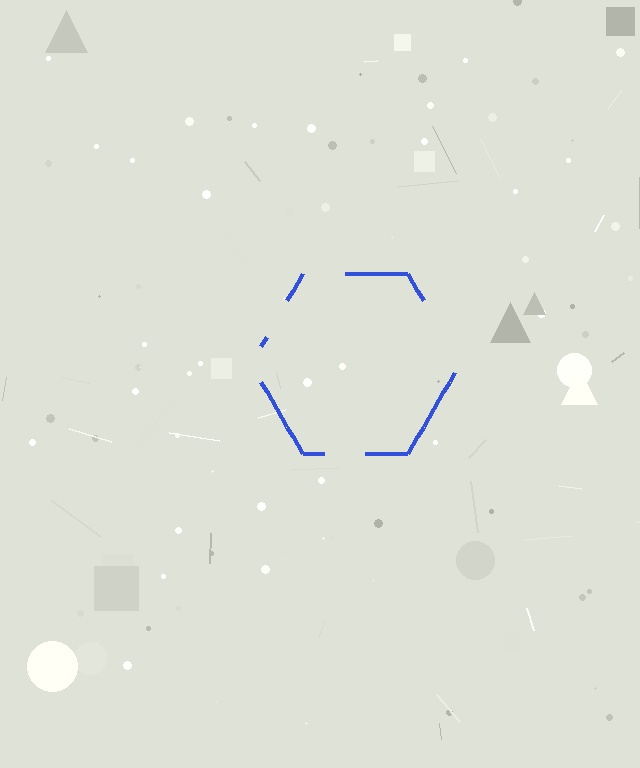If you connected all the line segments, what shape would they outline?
They would outline a hexagon.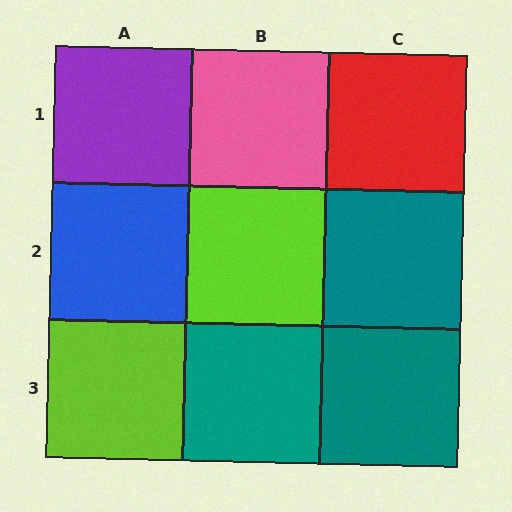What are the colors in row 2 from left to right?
Blue, lime, teal.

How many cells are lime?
2 cells are lime.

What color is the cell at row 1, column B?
Pink.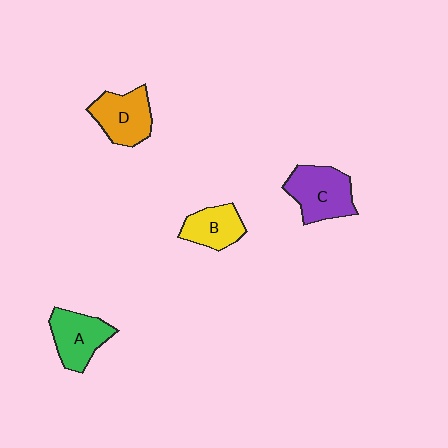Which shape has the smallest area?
Shape B (yellow).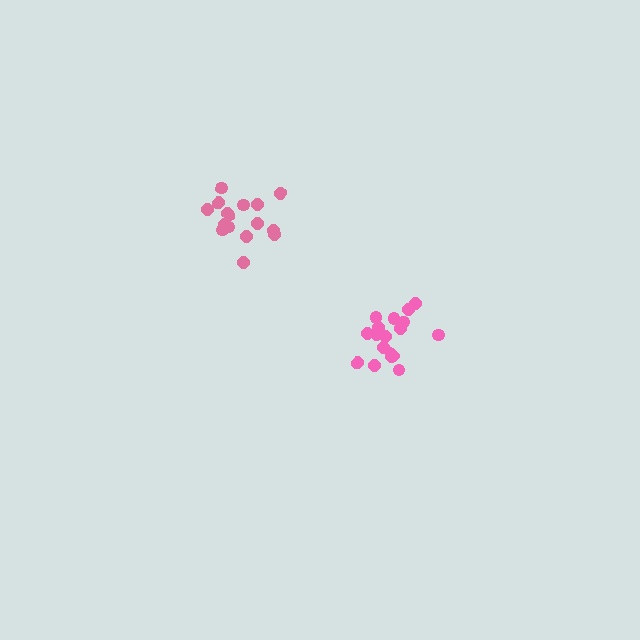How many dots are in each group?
Group 1: 18 dots, Group 2: 16 dots (34 total).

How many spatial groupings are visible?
There are 2 spatial groupings.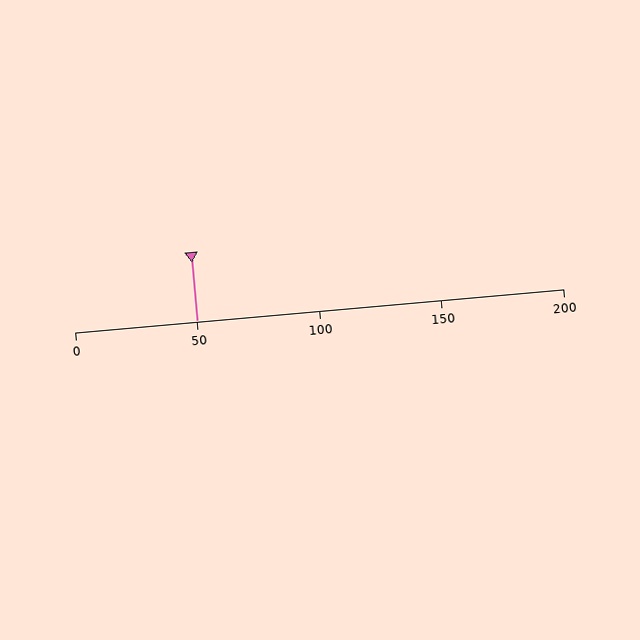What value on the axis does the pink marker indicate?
The marker indicates approximately 50.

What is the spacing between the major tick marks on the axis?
The major ticks are spaced 50 apart.